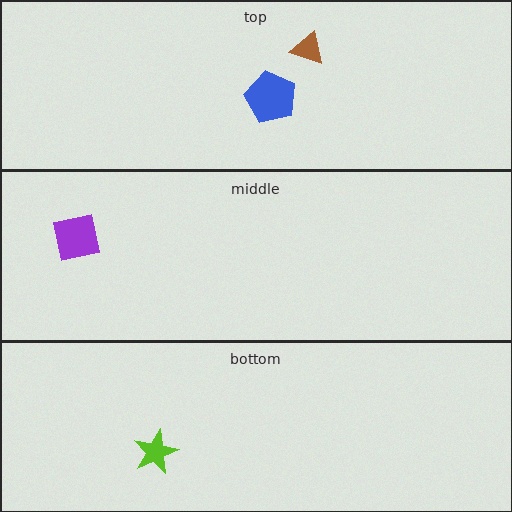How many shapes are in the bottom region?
1.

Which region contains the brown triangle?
The top region.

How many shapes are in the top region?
2.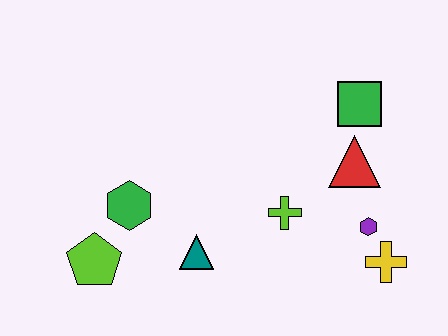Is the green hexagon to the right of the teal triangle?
No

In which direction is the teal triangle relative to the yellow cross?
The teal triangle is to the left of the yellow cross.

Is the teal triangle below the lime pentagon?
No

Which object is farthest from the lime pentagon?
The green square is farthest from the lime pentagon.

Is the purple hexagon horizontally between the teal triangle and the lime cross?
No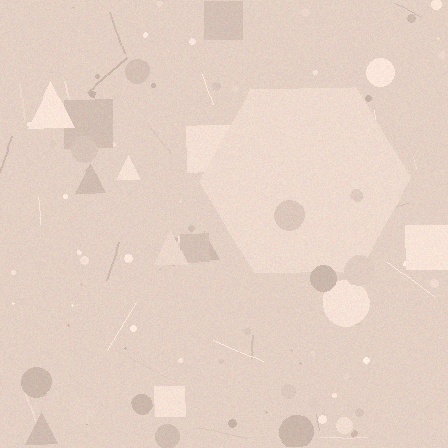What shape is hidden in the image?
A hexagon is hidden in the image.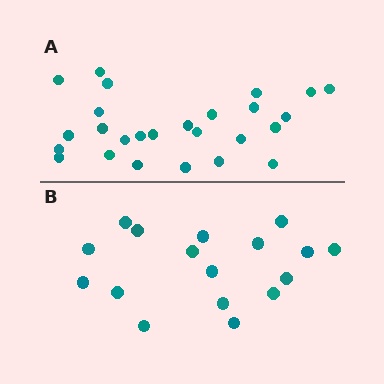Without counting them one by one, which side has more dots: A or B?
Region A (the top region) has more dots.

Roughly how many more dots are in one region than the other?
Region A has roughly 8 or so more dots than region B.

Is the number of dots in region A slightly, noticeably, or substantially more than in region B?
Region A has substantially more. The ratio is roughly 1.5 to 1.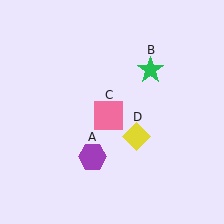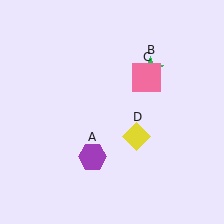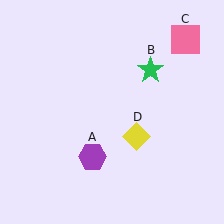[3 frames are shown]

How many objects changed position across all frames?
1 object changed position: pink square (object C).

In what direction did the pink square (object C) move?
The pink square (object C) moved up and to the right.